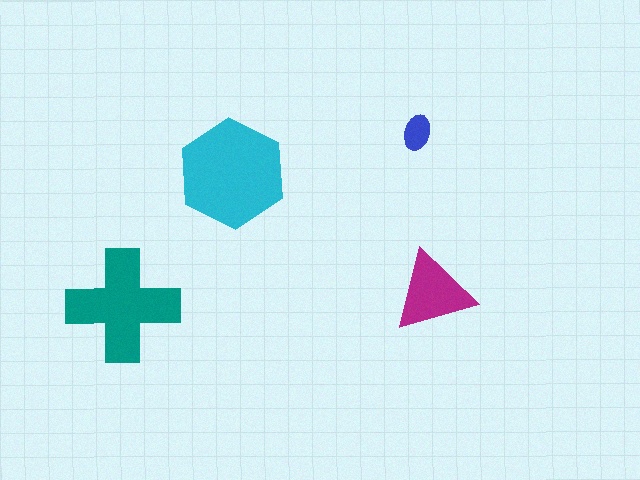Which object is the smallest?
The blue ellipse.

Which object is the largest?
The cyan hexagon.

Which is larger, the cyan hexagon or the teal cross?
The cyan hexagon.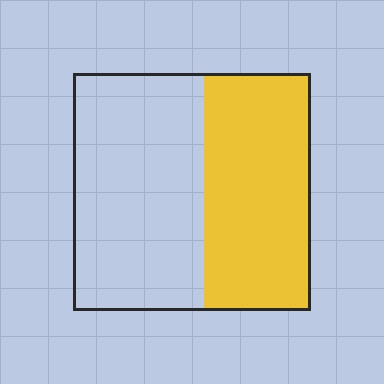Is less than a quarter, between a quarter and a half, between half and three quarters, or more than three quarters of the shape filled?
Between a quarter and a half.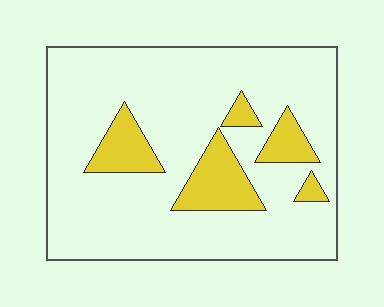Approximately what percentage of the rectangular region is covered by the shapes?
Approximately 15%.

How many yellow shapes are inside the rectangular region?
5.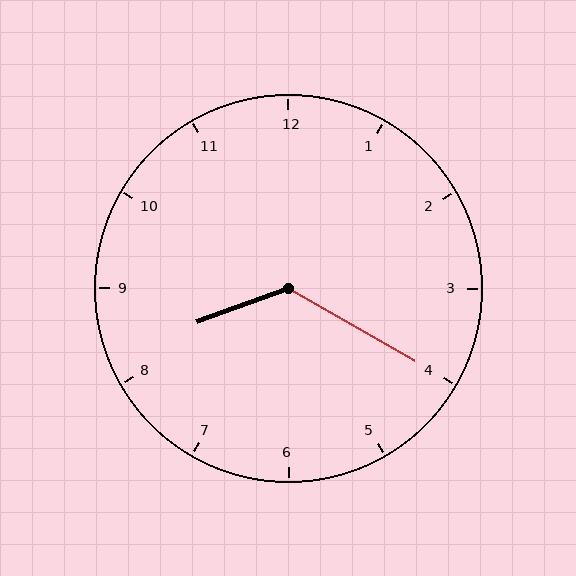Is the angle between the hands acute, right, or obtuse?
It is obtuse.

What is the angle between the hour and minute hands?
Approximately 130 degrees.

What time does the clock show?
8:20.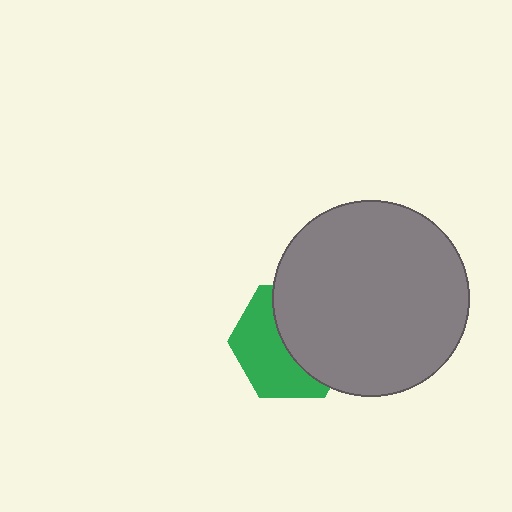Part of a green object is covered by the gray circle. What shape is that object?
It is a hexagon.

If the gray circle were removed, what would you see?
You would see the complete green hexagon.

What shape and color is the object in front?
The object in front is a gray circle.